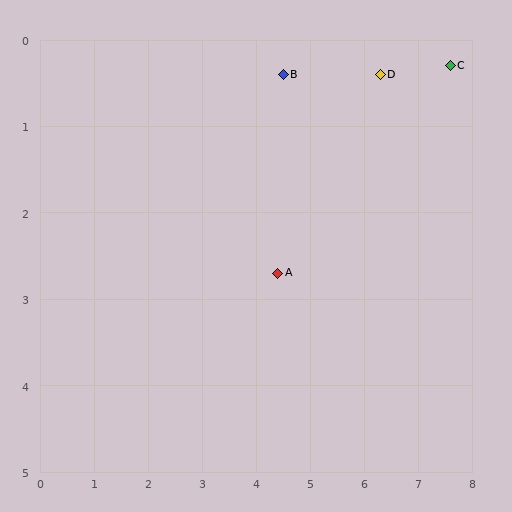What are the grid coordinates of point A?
Point A is at approximately (4.4, 2.7).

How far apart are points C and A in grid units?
Points C and A are about 4.0 grid units apart.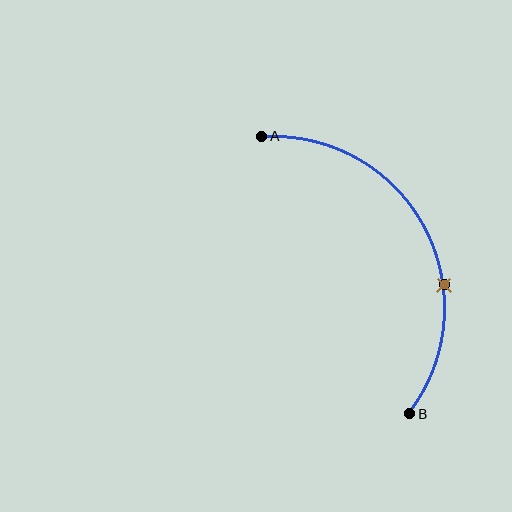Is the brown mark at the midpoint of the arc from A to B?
No. The brown mark lies on the arc but is closer to endpoint B. The arc midpoint would be at the point on the curve equidistant along the arc from both A and B.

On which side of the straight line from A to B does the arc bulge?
The arc bulges to the right of the straight line connecting A and B.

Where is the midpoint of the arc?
The arc midpoint is the point on the curve farthest from the straight line joining A and B. It sits to the right of that line.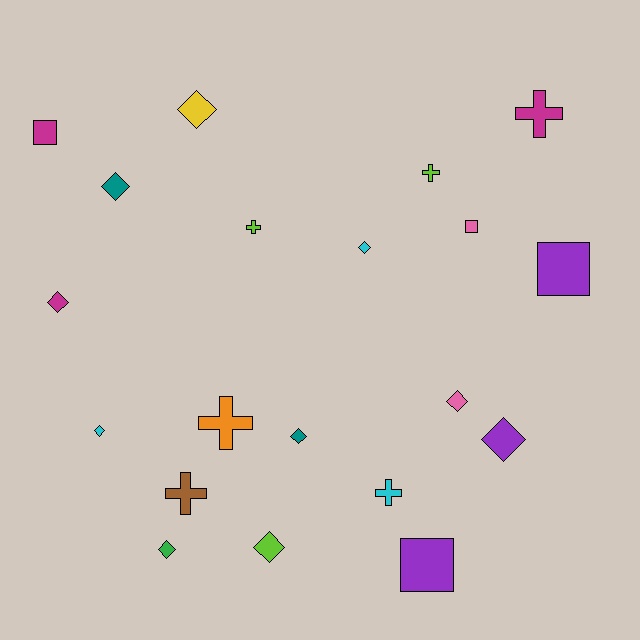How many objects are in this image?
There are 20 objects.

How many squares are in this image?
There are 4 squares.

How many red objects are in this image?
There are no red objects.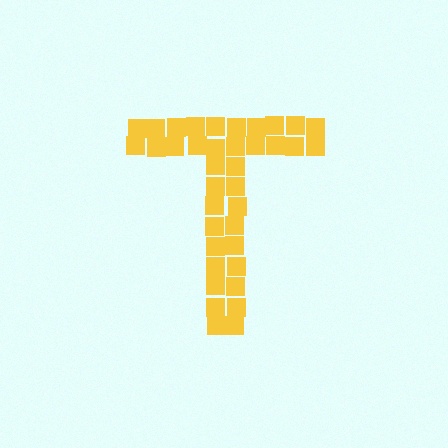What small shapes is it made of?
It is made of small squares.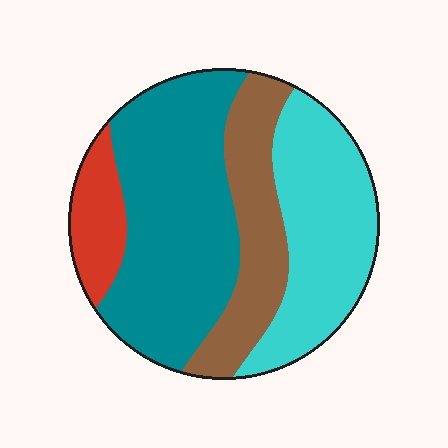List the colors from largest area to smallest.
From largest to smallest: teal, cyan, brown, red.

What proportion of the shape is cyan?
Cyan covers roughly 30% of the shape.